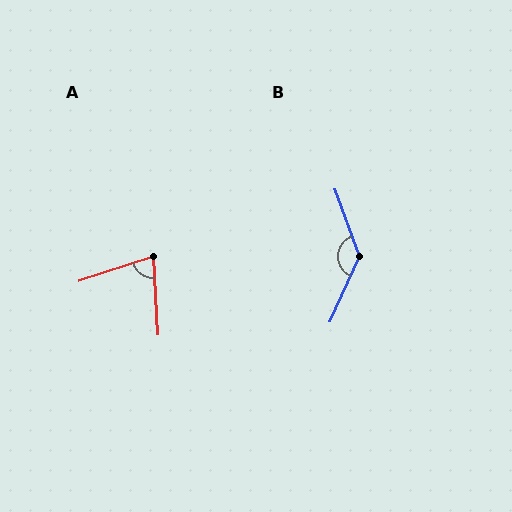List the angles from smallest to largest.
A (75°), B (135°).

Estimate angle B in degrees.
Approximately 135 degrees.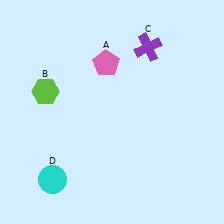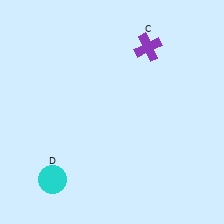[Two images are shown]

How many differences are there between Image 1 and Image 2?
There are 2 differences between the two images.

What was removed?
The lime hexagon (B), the pink pentagon (A) were removed in Image 2.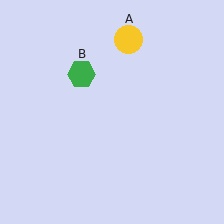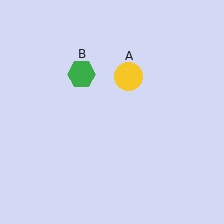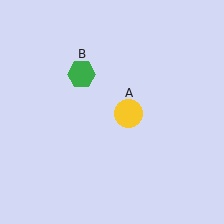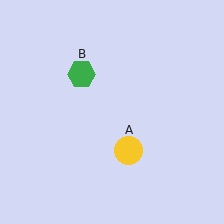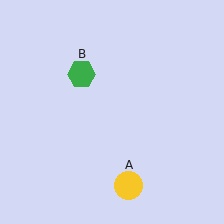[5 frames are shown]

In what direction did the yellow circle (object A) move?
The yellow circle (object A) moved down.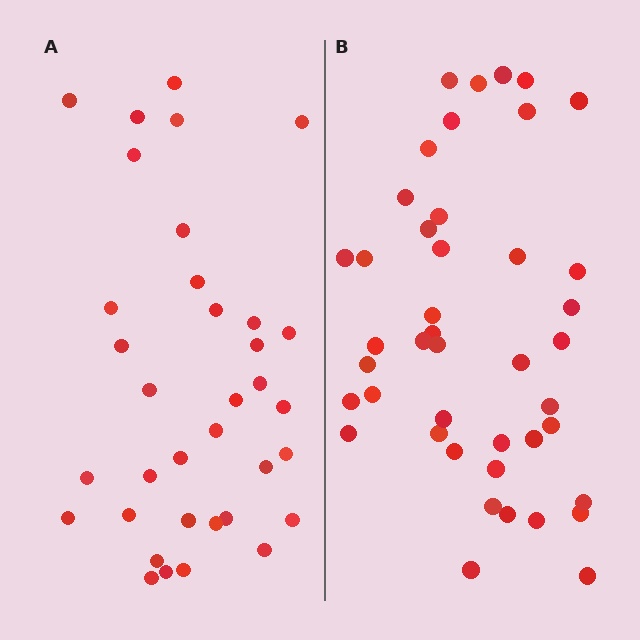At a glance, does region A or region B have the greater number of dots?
Region B (the right region) has more dots.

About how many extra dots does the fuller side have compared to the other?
Region B has roughly 8 or so more dots than region A.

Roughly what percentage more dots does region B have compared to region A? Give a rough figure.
About 25% more.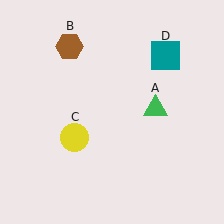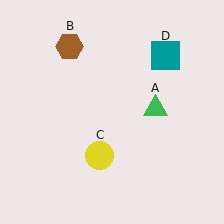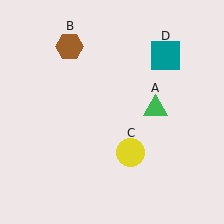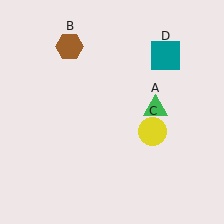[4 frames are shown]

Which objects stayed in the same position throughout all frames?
Green triangle (object A) and brown hexagon (object B) and teal square (object D) remained stationary.